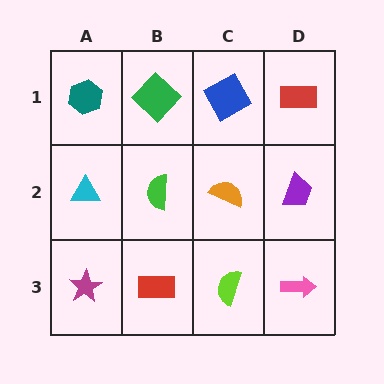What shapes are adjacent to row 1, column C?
An orange semicircle (row 2, column C), a green diamond (row 1, column B), a red rectangle (row 1, column D).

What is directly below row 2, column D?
A pink arrow.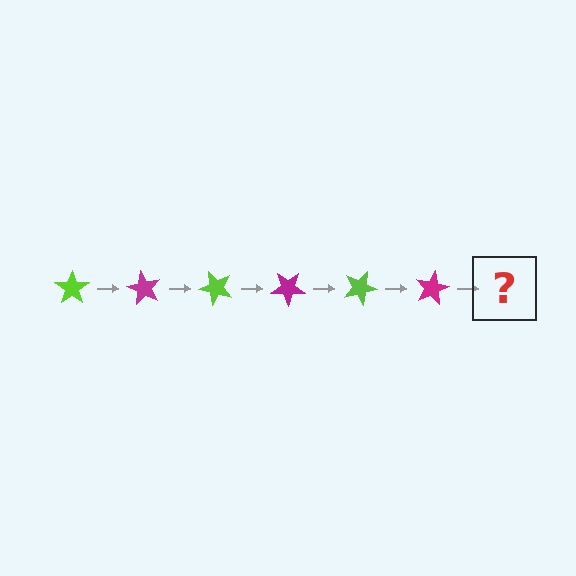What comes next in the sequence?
The next element should be a lime star, rotated 360 degrees from the start.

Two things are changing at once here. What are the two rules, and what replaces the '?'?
The two rules are that it rotates 60 degrees each step and the color cycles through lime and magenta. The '?' should be a lime star, rotated 360 degrees from the start.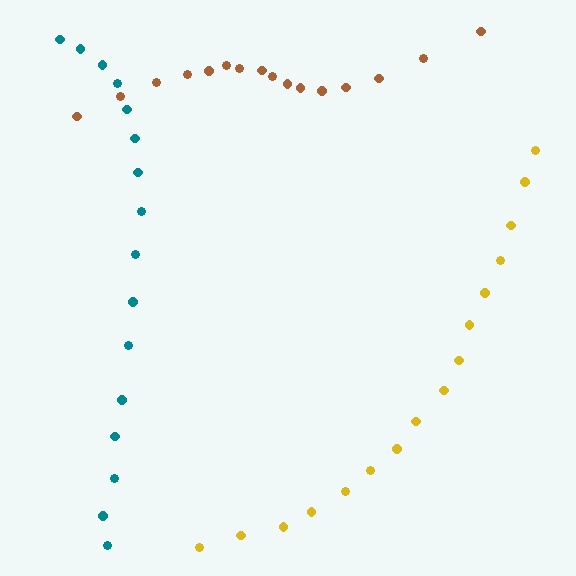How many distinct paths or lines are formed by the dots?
There are 3 distinct paths.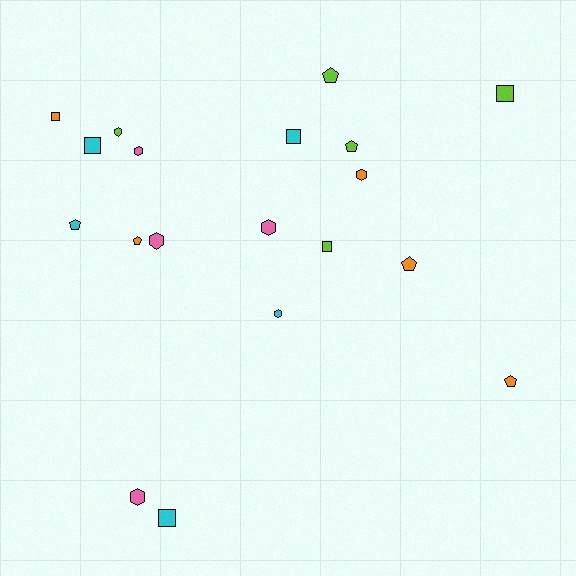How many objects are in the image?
There are 19 objects.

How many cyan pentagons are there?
There is 1 cyan pentagon.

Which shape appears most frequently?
Hexagon, with 7 objects.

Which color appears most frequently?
Orange, with 5 objects.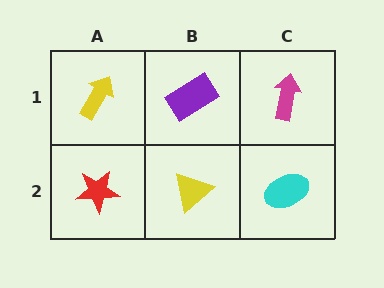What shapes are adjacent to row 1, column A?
A red star (row 2, column A), a purple rectangle (row 1, column B).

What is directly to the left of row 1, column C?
A purple rectangle.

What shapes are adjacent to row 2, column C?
A magenta arrow (row 1, column C), a yellow triangle (row 2, column B).